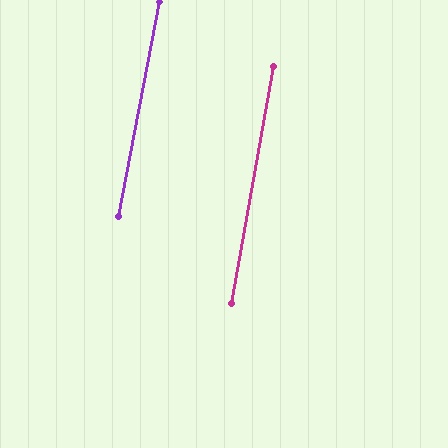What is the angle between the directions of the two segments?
Approximately 1 degree.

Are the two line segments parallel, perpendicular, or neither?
Parallel — their directions differ by only 1.1°.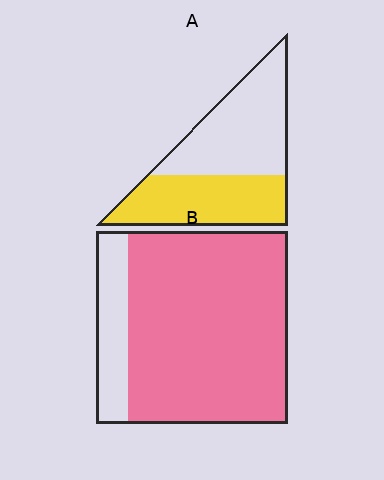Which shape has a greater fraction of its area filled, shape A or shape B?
Shape B.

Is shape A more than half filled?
No.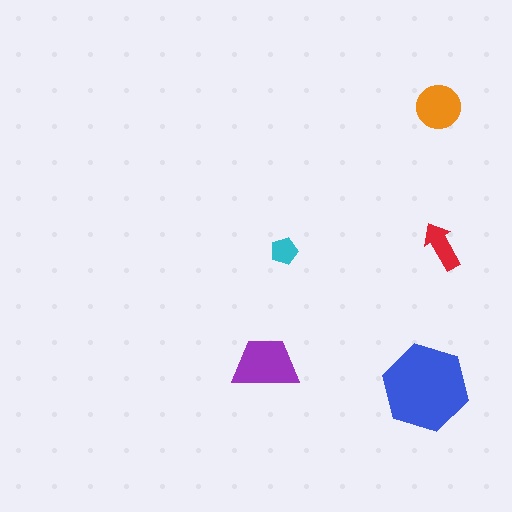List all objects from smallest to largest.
The cyan pentagon, the red arrow, the orange circle, the purple trapezoid, the blue hexagon.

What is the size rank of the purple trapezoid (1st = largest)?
2nd.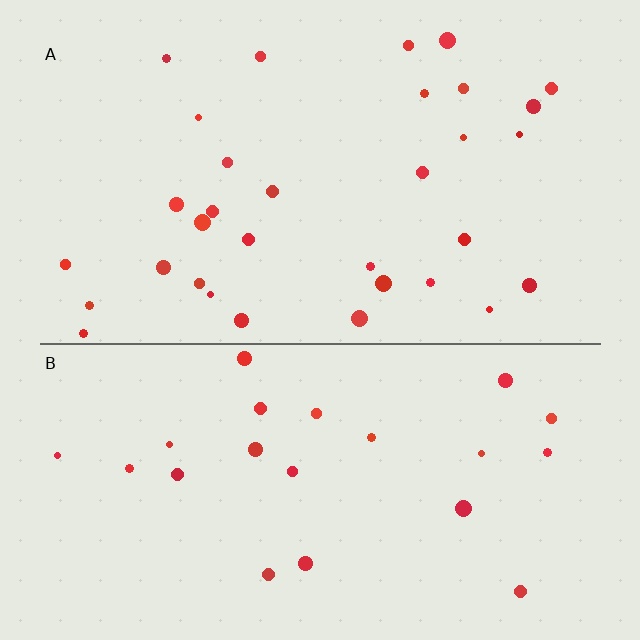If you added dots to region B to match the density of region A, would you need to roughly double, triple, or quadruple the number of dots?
Approximately double.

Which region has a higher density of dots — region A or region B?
A (the top).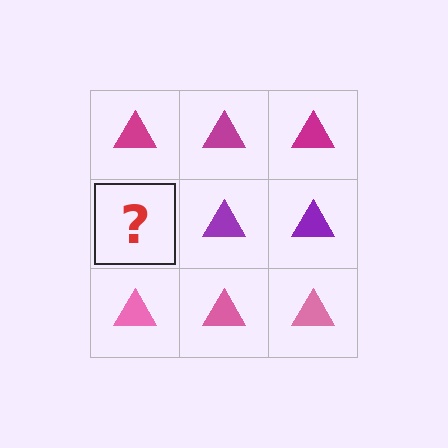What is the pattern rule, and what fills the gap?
The rule is that each row has a consistent color. The gap should be filled with a purple triangle.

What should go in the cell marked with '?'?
The missing cell should contain a purple triangle.